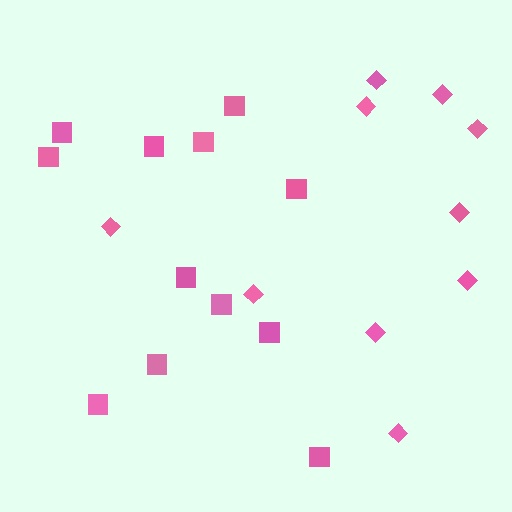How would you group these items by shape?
There are 2 groups: one group of squares (12) and one group of diamonds (10).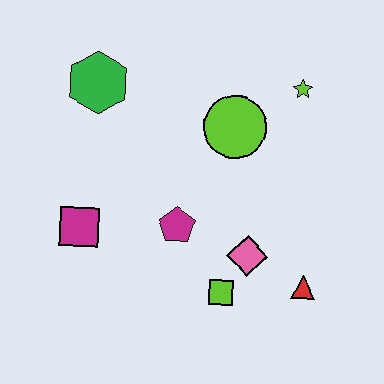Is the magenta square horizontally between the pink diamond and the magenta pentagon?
No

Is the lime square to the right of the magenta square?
Yes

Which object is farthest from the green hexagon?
The red triangle is farthest from the green hexagon.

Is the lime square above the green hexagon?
No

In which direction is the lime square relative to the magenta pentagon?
The lime square is below the magenta pentagon.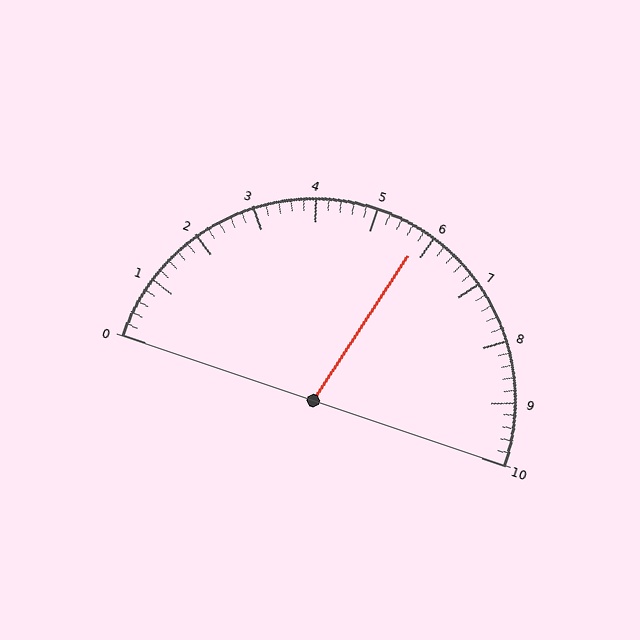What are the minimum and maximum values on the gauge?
The gauge ranges from 0 to 10.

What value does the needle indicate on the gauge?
The needle indicates approximately 5.8.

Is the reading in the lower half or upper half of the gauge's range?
The reading is in the upper half of the range (0 to 10).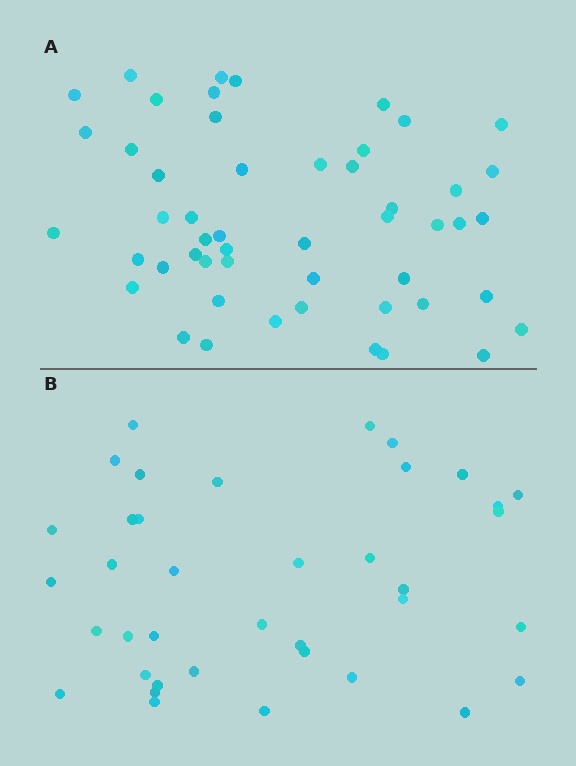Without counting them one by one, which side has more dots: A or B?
Region A (the top region) has more dots.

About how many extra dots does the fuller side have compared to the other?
Region A has approximately 15 more dots than region B.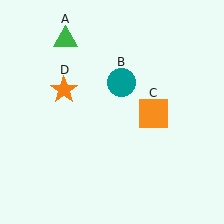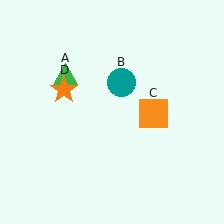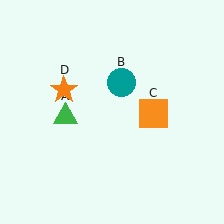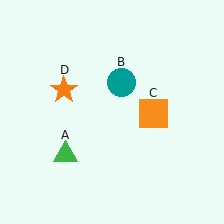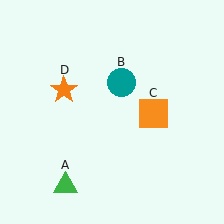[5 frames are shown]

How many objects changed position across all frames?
1 object changed position: green triangle (object A).